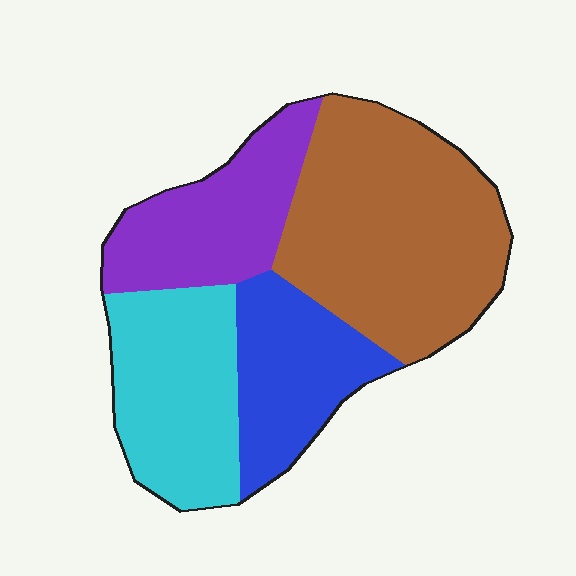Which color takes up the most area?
Brown, at roughly 40%.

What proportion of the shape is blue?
Blue covers 18% of the shape.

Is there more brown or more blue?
Brown.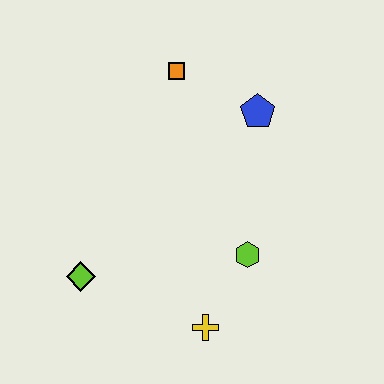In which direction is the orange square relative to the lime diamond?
The orange square is above the lime diamond.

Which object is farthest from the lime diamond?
The blue pentagon is farthest from the lime diamond.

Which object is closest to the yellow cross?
The lime hexagon is closest to the yellow cross.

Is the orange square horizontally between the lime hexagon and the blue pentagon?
No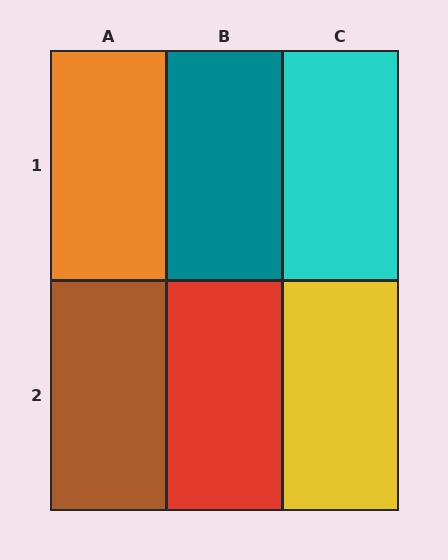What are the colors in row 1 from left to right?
Orange, teal, cyan.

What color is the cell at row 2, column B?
Red.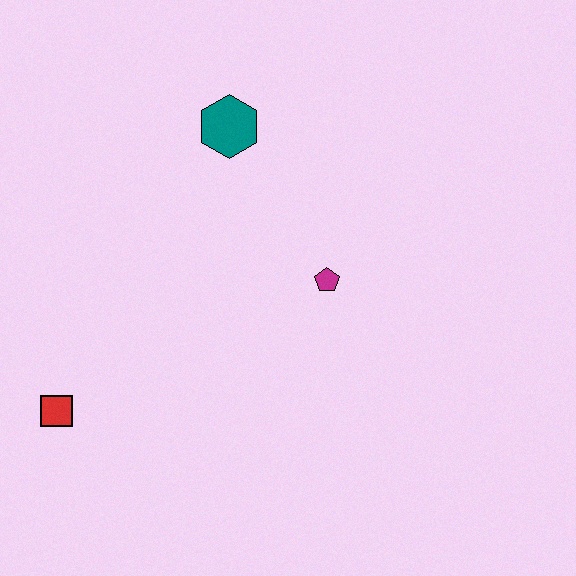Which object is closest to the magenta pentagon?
The teal hexagon is closest to the magenta pentagon.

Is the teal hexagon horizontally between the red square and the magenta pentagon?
Yes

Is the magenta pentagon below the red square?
No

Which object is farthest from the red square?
The teal hexagon is farthest from the red square.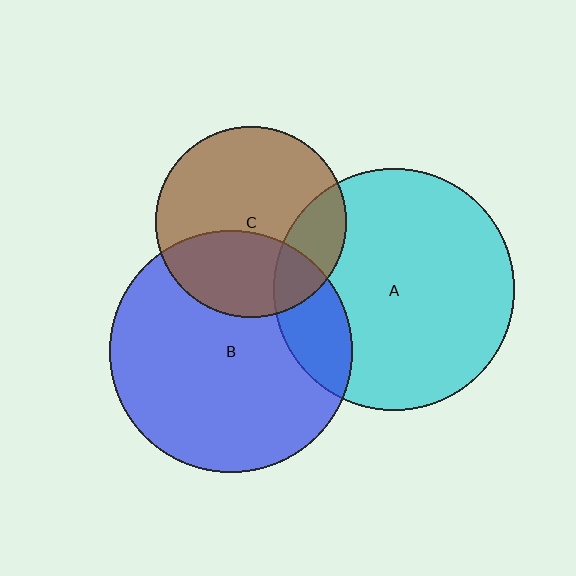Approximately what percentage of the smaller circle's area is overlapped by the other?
Approximately 20%.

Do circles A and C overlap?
Yes.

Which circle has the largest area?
Circle B (blue).